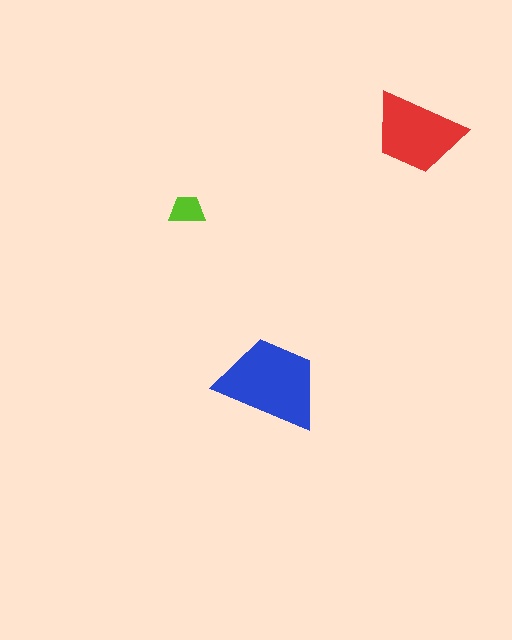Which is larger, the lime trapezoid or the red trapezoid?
The red one.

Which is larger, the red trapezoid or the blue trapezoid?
The blue one.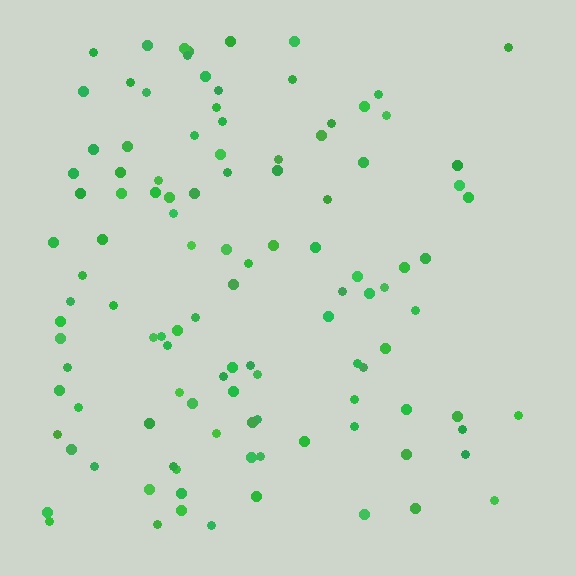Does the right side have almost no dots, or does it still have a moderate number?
Still a moderate number, just noticeably fewer than the left.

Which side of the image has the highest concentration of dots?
The left.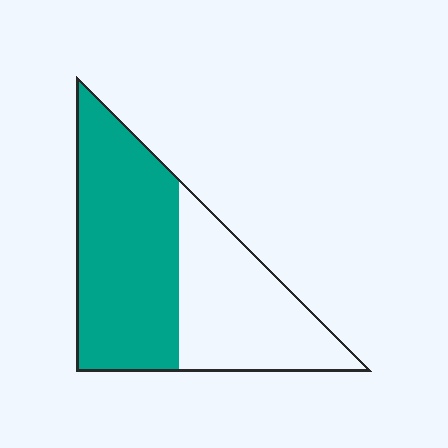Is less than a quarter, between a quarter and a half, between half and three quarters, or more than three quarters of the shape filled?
Between half and three quarters.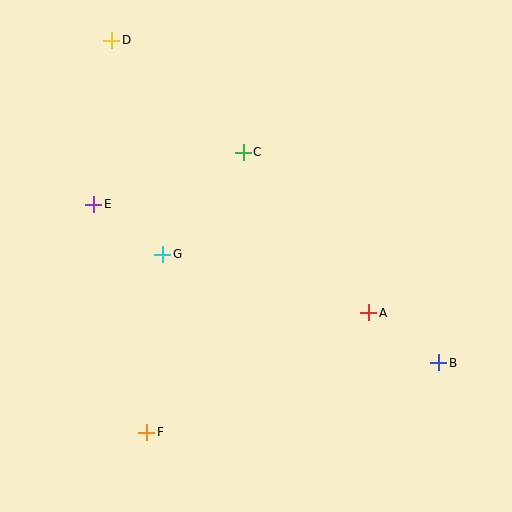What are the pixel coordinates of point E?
Point E is at (94, 204).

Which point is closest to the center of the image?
Point G at (163, 254) is closest to the center.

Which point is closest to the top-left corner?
Point D is closest to the top-left corner.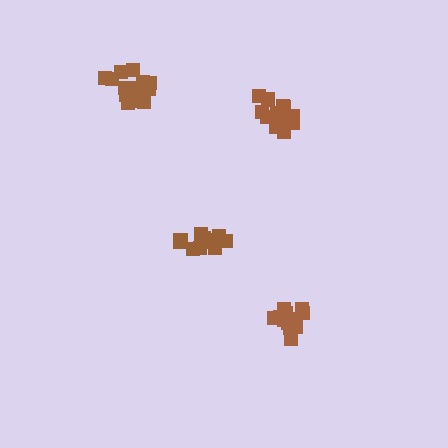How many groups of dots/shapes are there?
There are 4 groups.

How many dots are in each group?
Group 1: 16 dots, Group 2: 15 dots, Group 3: 12 dots, Group 4: 12 dots (55 total).